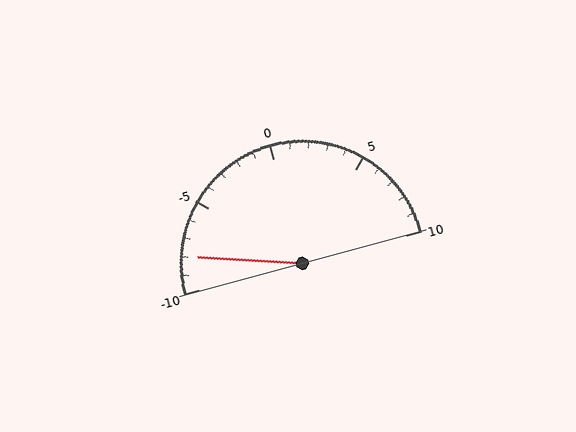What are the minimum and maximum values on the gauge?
The gauge ranges from -10 to 10.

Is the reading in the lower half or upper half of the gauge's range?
The reading is in the lower half of the range (-10 to 10).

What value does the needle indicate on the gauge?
The needle indicates approximately -8.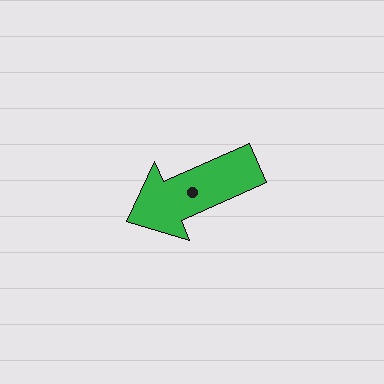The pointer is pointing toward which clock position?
Roughly 8 o'clock.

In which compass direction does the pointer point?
Southwest.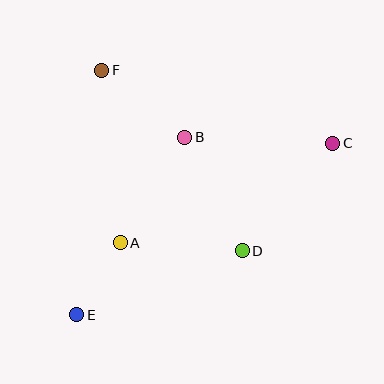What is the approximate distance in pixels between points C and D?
The distance between C and D is approximately 140 pixels.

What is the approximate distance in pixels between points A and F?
The distance between A and F is approximately 173 pixels.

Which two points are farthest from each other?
Points C and E are farthest from each other.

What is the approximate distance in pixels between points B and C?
The distance between B and C is approximately 148 pixels.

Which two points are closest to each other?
Points A and E are closest to each other.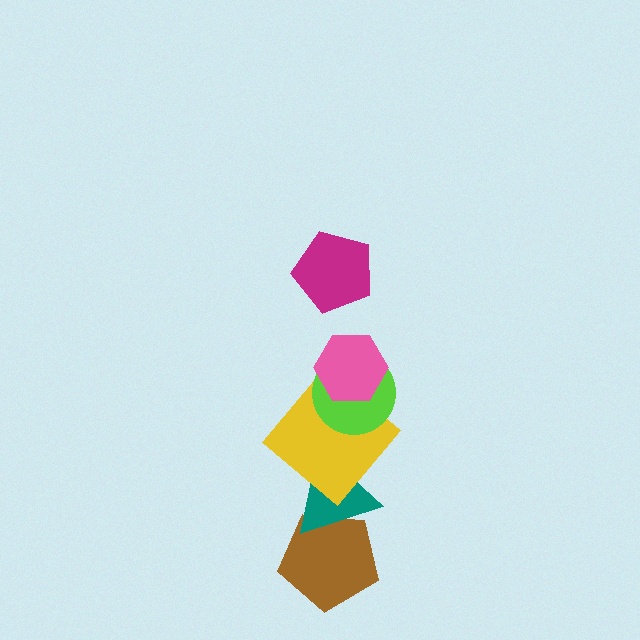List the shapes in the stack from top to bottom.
From top to bottom: the magenta pentagon, the pink hexagon, the lime circle, the yellow diamond, the teal triangle, the brown pentagon.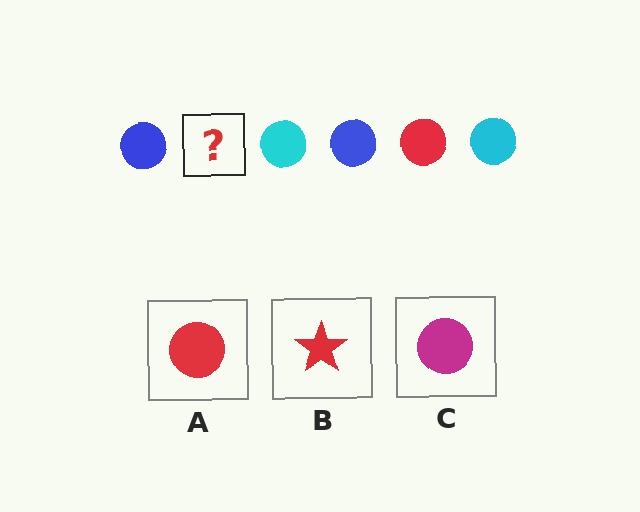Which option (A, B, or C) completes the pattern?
A.